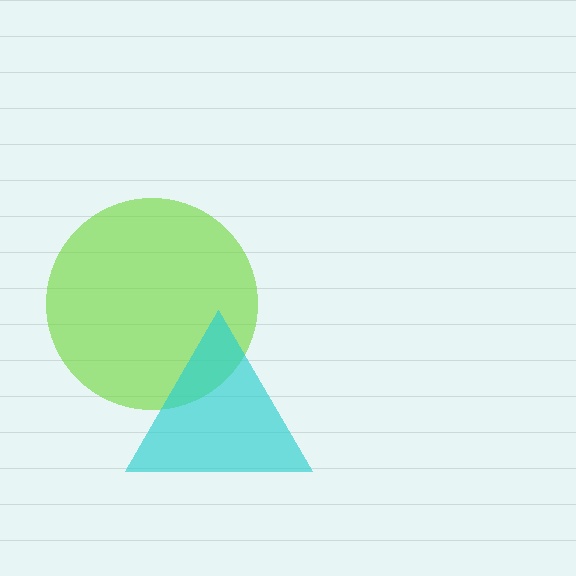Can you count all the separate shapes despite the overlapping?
Yes, there are 2 separate shapes.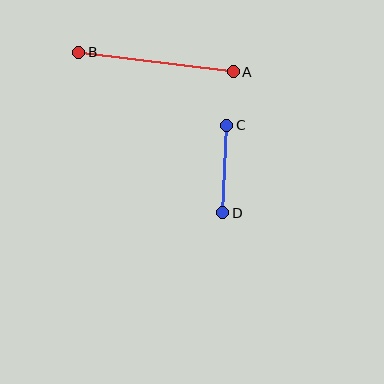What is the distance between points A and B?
The distance is approximately 156 pixels.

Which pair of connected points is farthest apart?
Points A and B are farthest apart.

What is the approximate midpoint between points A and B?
The midpoint is at approximately (156, 62) pixels.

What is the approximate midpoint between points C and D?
The midpoint is at approximately (225, 169) pixels.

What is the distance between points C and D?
The distance is approximately 87 pixels.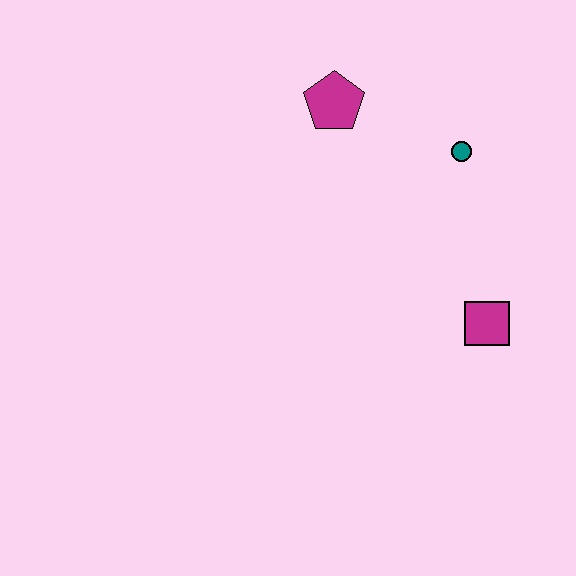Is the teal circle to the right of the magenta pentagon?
Yes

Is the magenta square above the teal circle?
No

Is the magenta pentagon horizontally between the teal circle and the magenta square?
No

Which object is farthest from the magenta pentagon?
The magenta square is farthest from the magenta pentagon.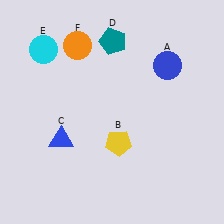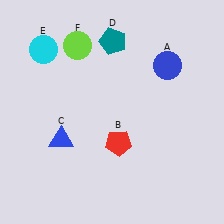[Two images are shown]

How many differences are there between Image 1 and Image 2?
There are 2 differences between the two images.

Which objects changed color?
B changed from yellow to red. F changed from orange to lime.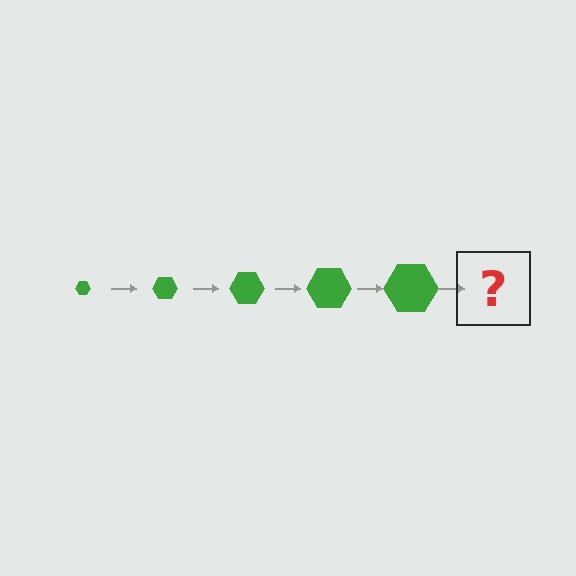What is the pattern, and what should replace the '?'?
The pattern is that the hexagon gets progressively larger each step. The '?' should be a green hexagon, larger than the previous one.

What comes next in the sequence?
The next element should be a green hexagon, larger than the previous one.